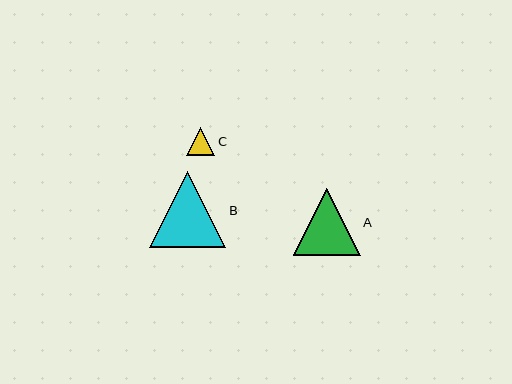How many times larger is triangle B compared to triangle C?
Triangle B is approximately 2.7 times the size of triangle C.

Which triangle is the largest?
Triangle B is the largest with a size of approximately 76 pixels.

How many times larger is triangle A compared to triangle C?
Triangle A is approximately 2.4 times the size of triangle C.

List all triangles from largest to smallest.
From largest to smallest: B, A, C.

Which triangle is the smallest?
Triangle C is the smallest with a size of approximately 28 pixels.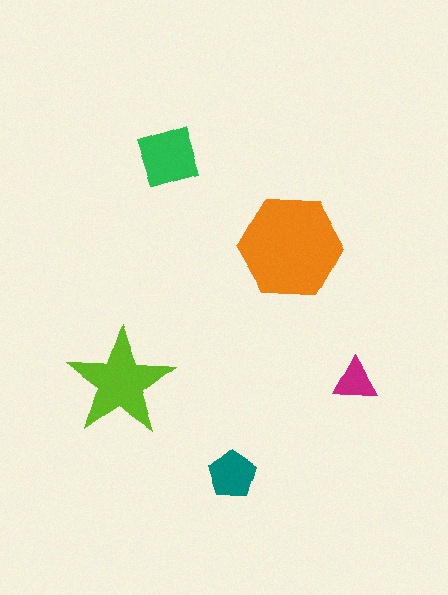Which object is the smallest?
The magenta triangle.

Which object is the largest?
The orange hexagon.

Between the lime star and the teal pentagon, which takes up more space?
The lime star.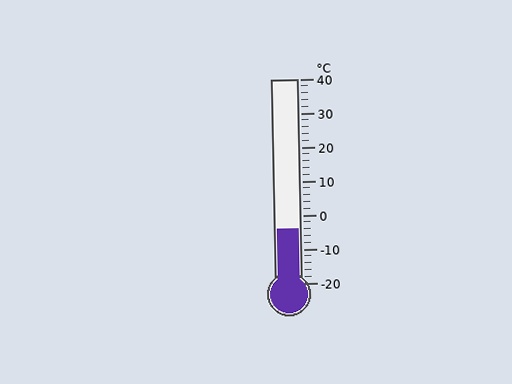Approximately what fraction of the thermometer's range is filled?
The thermometer is filled to approximately 25% of its range.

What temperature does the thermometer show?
The thermometer shows approximately -4°C.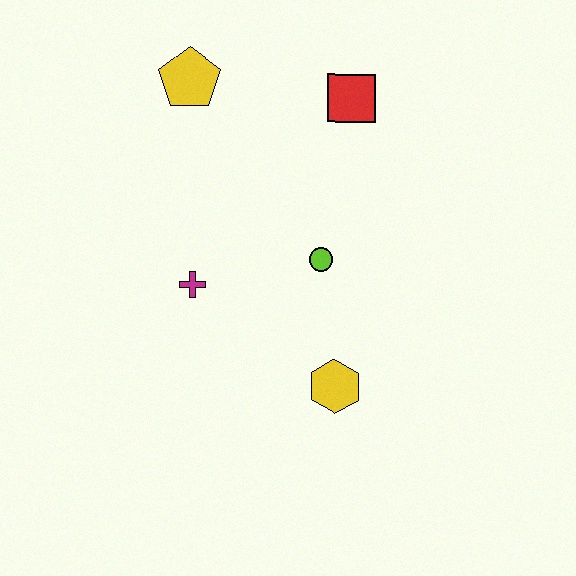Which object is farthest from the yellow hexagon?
The yellow pentagon is farthest from the yellow hexagon.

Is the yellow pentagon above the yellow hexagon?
Yes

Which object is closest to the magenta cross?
The lime circle is closest to the magenta cross.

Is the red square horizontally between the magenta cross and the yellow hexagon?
No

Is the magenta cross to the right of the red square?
No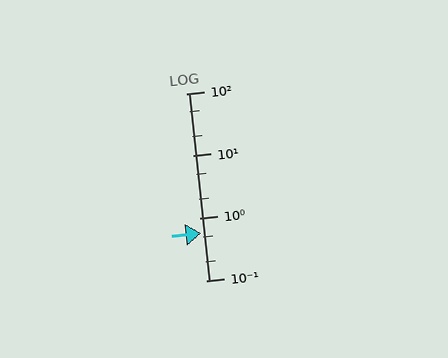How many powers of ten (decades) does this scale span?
The scale spans 3 decades, from 0.1 to 100.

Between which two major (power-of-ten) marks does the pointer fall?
The pointer is between 0.1 and 1.